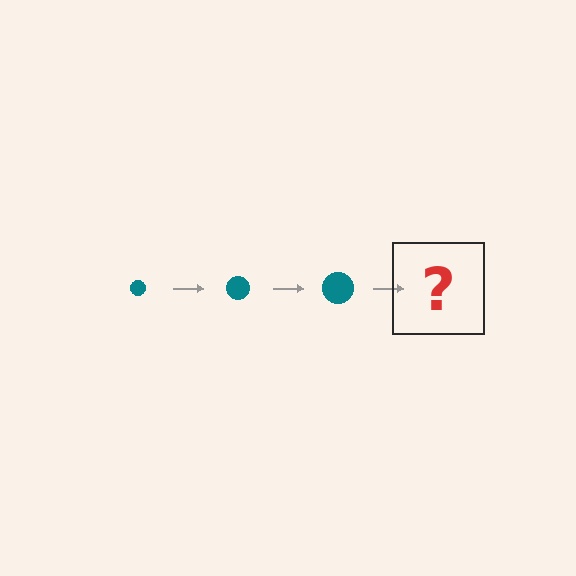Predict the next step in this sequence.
The next step is a teal circle, larger than the previous one.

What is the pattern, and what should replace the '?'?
The pattern is that the circle gets progressively larger each step. The '?' should be a teal circle, larger than the previous one.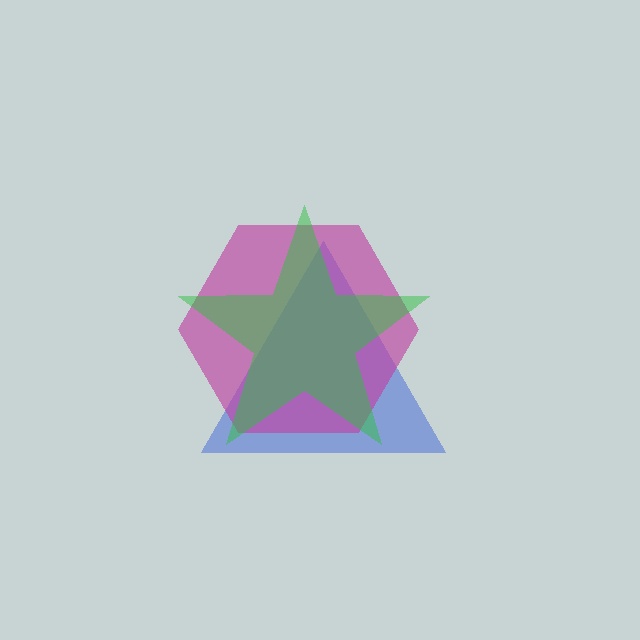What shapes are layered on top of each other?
The layered shapes are: a blue triangle, a magenta hexagon, a green star.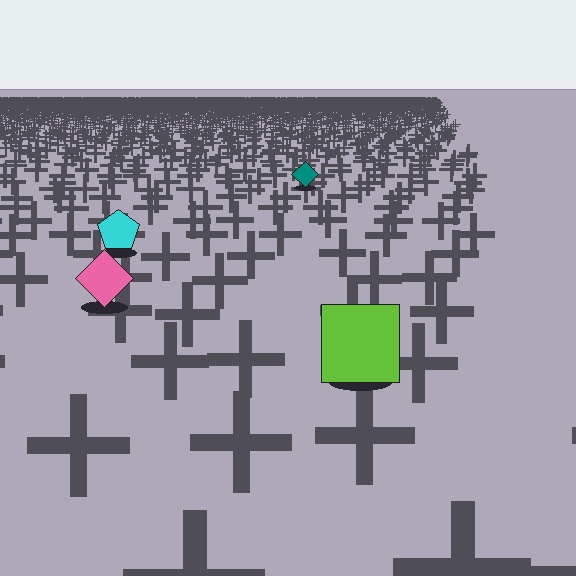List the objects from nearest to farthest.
From nearest to farthest: the lime square, the pink diamond, the cyan pentagon, the teal diamond.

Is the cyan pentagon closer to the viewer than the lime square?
No. The lime square is closer — you can tell from the texture gradient: the ground texture is coarser near it.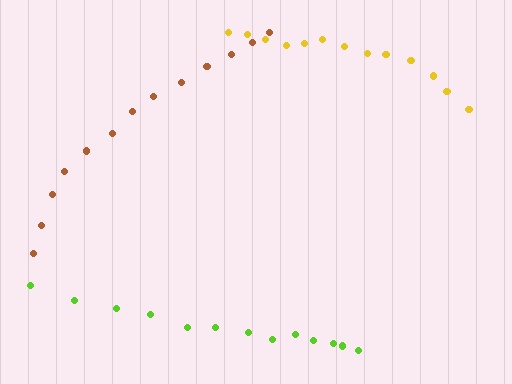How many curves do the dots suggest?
There are 3 distinct paths.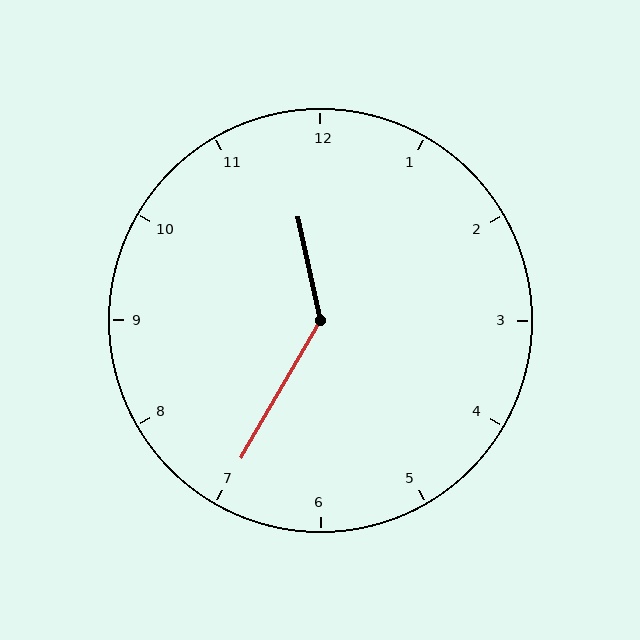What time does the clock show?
11:35.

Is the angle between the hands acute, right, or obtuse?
It is obtuse.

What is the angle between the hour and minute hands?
Approximately 138 degrees.